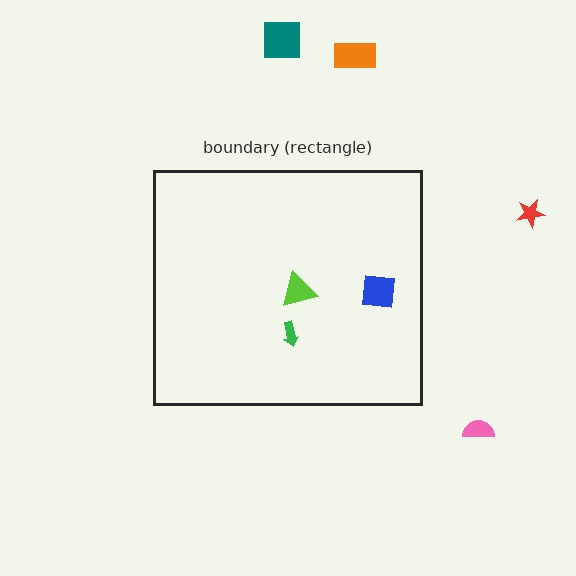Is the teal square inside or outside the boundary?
Outside.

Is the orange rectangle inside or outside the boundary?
Outside.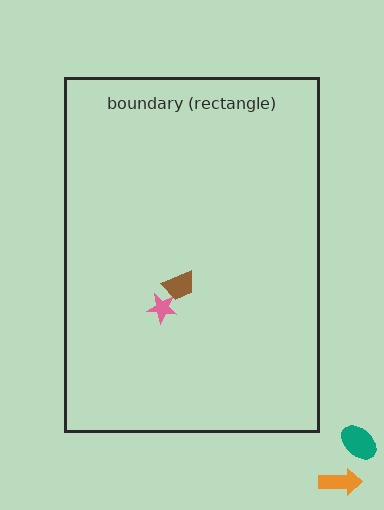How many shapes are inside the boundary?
2 inside, 2 outside.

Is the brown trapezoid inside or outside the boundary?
Inside.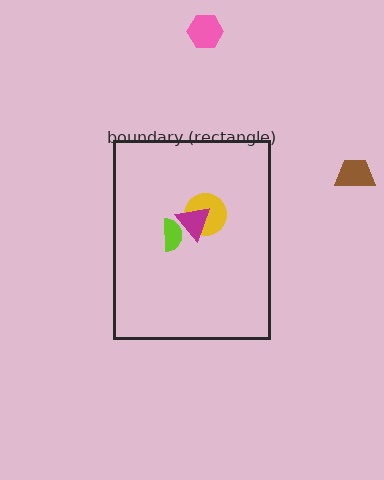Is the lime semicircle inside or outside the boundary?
Inside.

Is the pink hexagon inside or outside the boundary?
Outside.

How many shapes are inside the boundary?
3 inside, 2 outside.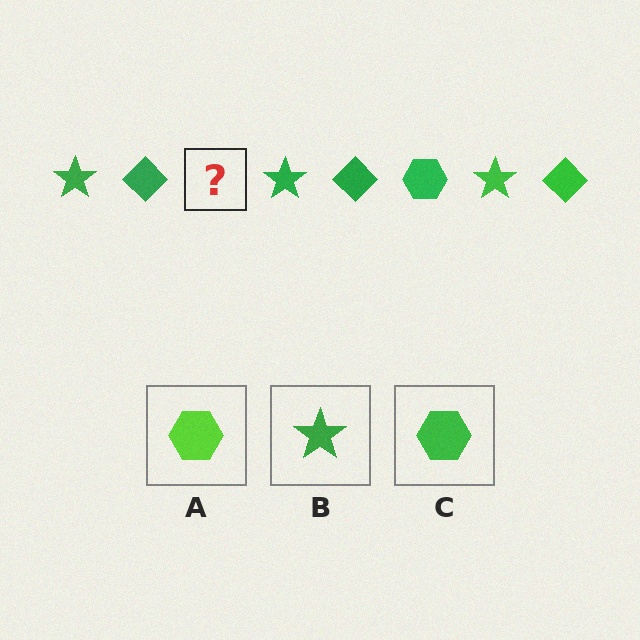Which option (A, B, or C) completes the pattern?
C.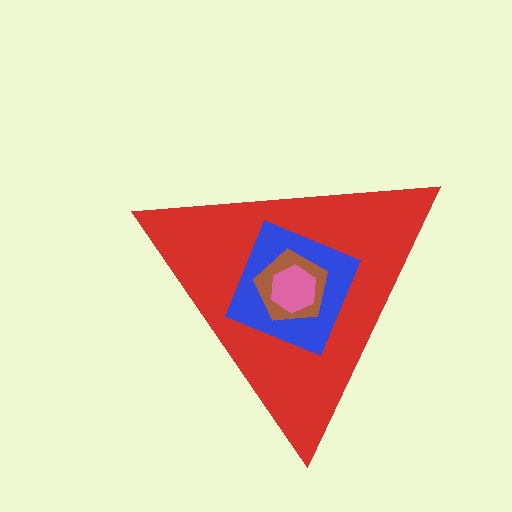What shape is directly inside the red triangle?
The blue square.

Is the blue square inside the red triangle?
Yes.